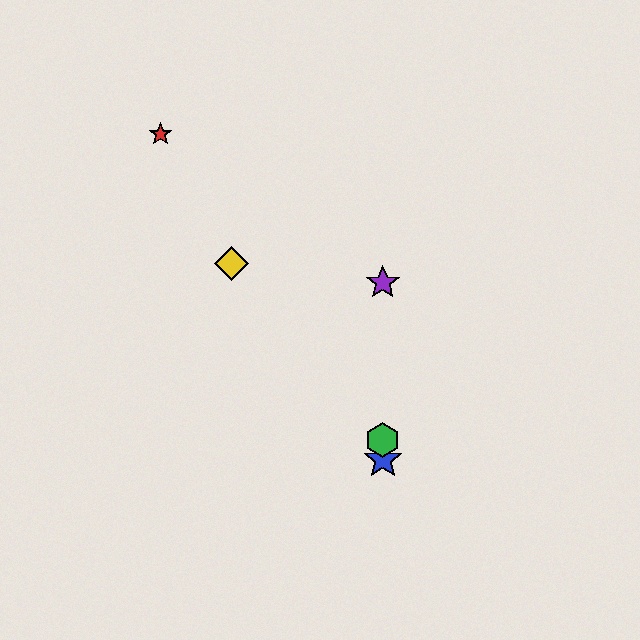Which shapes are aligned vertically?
The blue star, the green hexagon, the purple star are aligned vertically.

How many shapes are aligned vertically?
3 shapes (the blue star, the green hexagon, the purple star) are aligned vertically.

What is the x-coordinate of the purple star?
The purple star is at x≈383.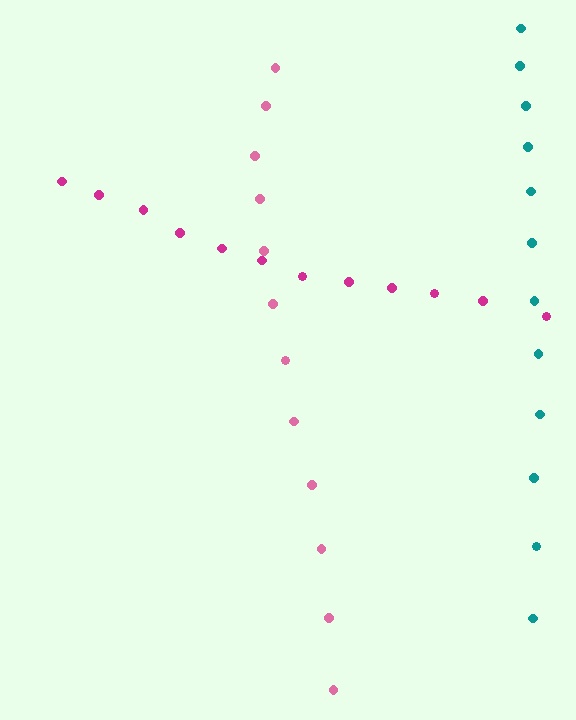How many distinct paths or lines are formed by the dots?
There are 3 distinct paths.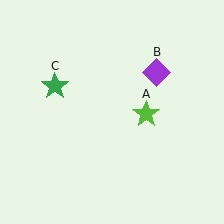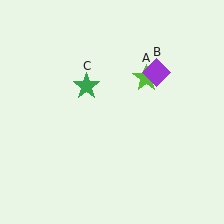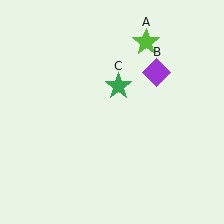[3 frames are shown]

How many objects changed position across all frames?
2 objects changed position: lime star (object A), green star (object C).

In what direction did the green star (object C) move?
The green star (object C) moved right.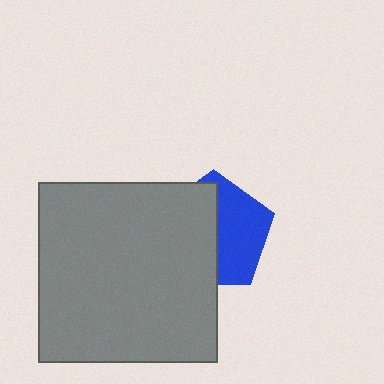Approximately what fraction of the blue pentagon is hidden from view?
Roughly 53% of the blue pentagon is hidden behind the gray square.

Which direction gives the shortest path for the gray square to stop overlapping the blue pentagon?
Moving left gives the shortest separation.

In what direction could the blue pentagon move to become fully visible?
The blue pentagon could move right. That would shift it out from behind the gray square entirely.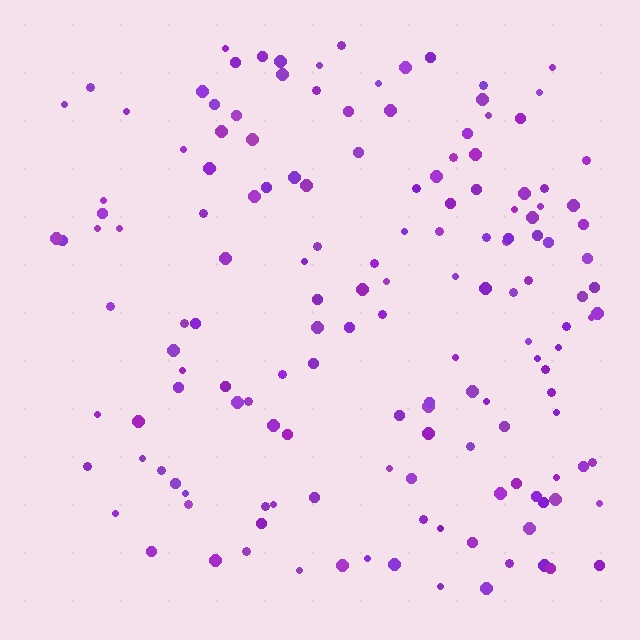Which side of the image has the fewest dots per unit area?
The left.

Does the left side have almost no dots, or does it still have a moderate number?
Still a moderate number, just noticeably fewer than the right.